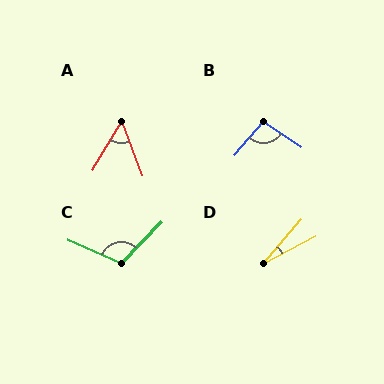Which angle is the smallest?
D, at approximately 22 degrees.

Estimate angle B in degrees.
Approximately 97 degrees.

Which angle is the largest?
C, at approximately 111 degrees.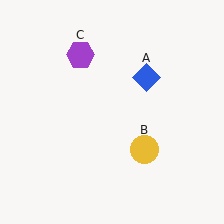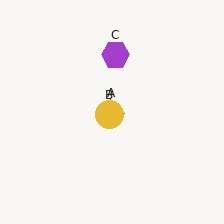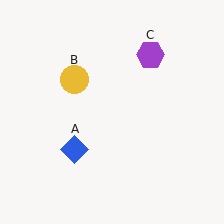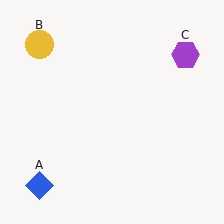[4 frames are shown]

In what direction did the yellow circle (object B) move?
The yellow circle (object B) moved up and to the left.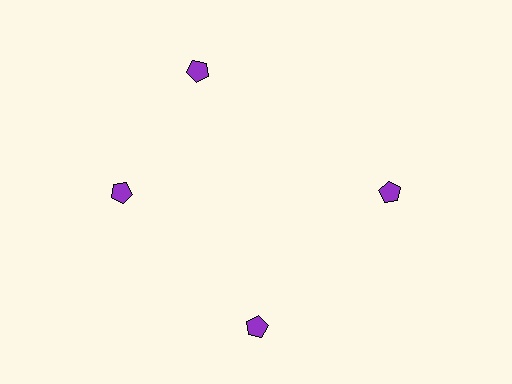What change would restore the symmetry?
The symmetry would be restored by rotating it back into even spacing with its neighbors so that all 4 pentagons sit at equal angles and equal distance from the center.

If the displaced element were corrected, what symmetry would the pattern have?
It would have 4-fold rotational symmetry — the pattern would map onto itself every 90 degrees.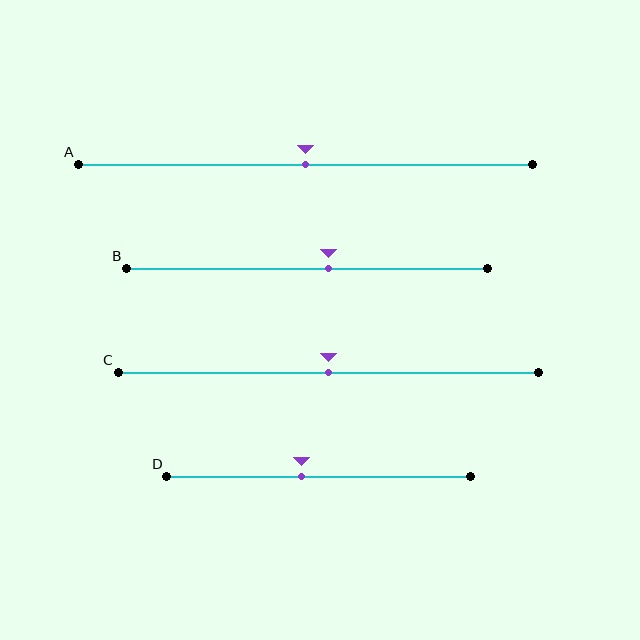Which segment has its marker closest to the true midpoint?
Segment A has its marker closest to the true midpoint.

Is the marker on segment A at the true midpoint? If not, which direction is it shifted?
Yes, the marker on segment A is at the true midpoint.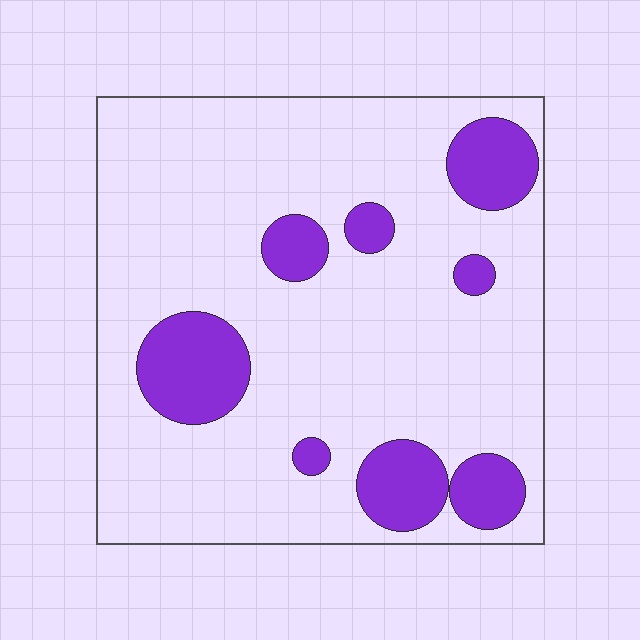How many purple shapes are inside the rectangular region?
8.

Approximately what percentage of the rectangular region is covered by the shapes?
Approximately 20%.